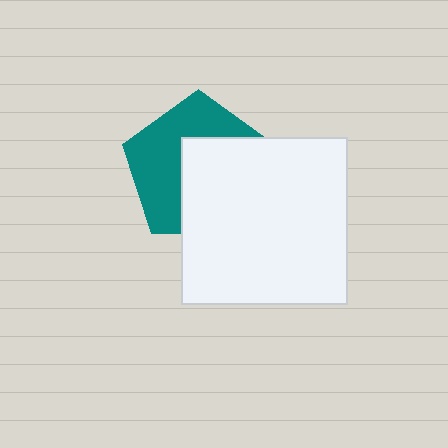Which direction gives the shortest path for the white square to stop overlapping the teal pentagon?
Moving toward the lower-right gives the shortest separation.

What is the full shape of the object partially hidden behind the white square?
The partially hidden object is a teal pentagon.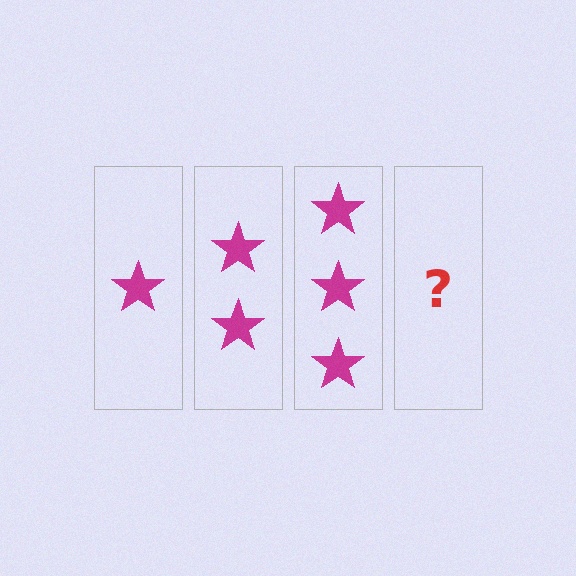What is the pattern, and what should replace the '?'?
The pattern is that each step adds one more star. The '?' should be 4 stars.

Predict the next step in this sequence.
The next step is 4 stars.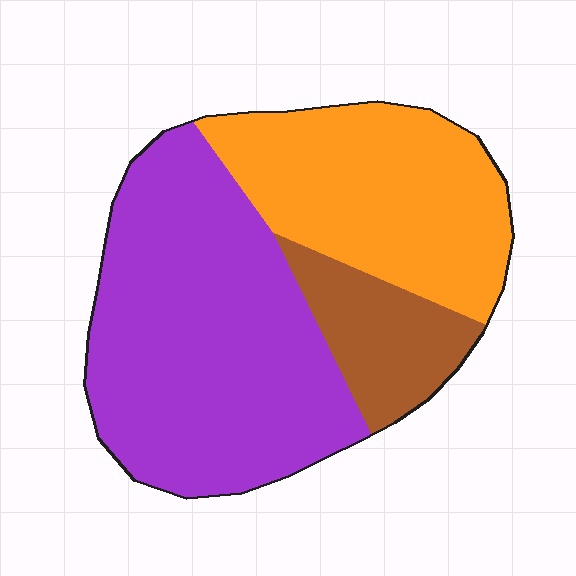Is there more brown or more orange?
Orange.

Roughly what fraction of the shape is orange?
Orange covers 33% of the shape.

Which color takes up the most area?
Purple, at roughly 55%.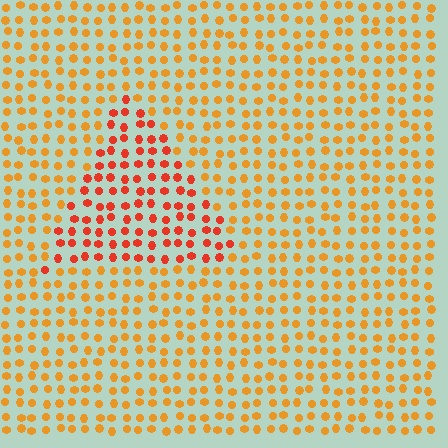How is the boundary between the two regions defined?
The boundary is defined purely by a slight shift in hue (about 30 degrees). Spacing, size, and orientation are identical on both sides.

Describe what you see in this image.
The image is filled with small orange elements in a uniform arrangement. A triangle-shaped region is visible where the elements are tinted to a slightly different hue, forming a subtle color boundary.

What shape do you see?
I see a triangle.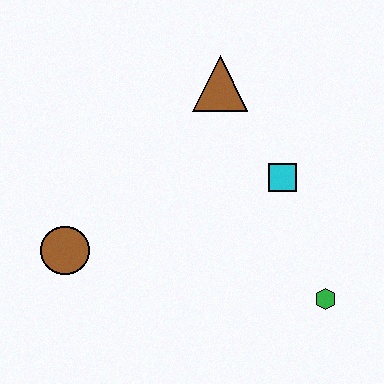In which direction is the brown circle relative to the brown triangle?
The brown circle is below the brown triangle.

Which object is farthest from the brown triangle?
The green hexagon is farthest from the brown triangle.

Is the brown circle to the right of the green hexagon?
No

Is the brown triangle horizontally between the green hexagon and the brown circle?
Yes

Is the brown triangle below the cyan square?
No